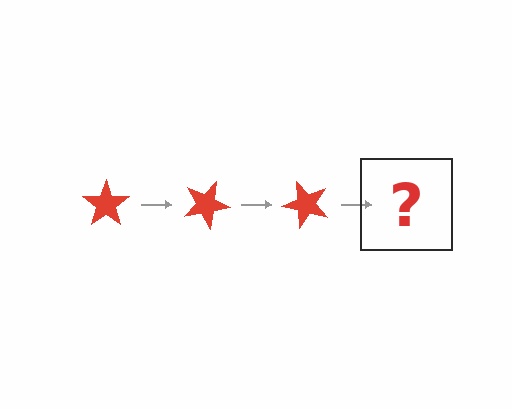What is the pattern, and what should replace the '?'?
The pattern is that the star rotates 25 degrees each step. The '?' should be a red star rotated 75 degrees.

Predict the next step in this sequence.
The next step is a red star rotated 75 degrees.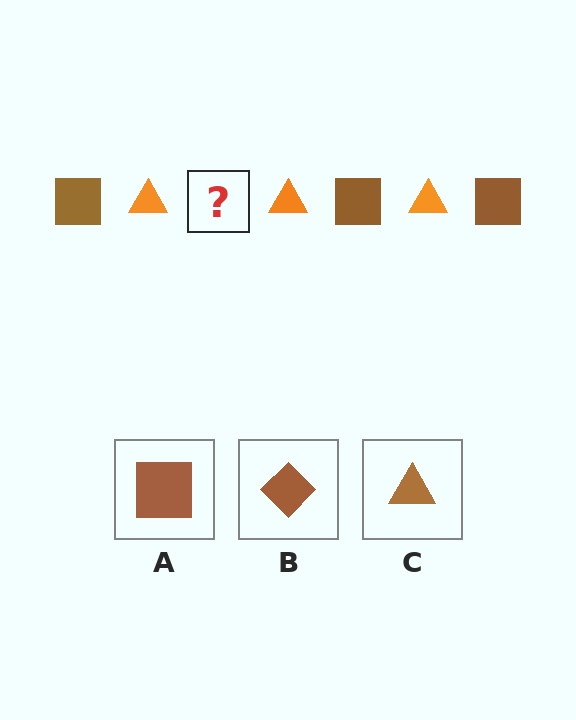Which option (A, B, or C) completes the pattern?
A.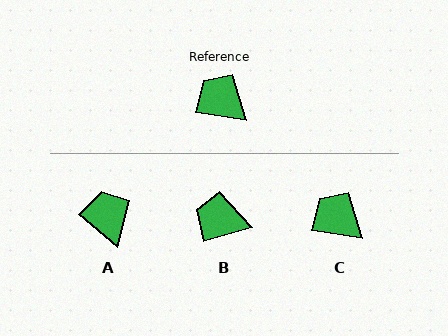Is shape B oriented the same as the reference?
No, it is off by about 26 degrees.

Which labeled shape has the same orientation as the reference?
C.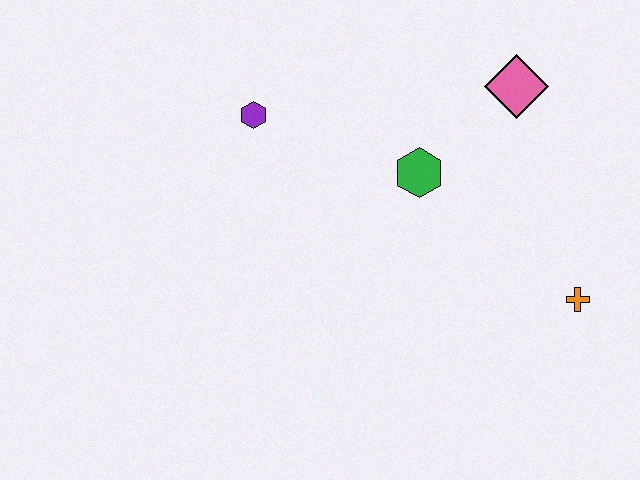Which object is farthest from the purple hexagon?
The orange cross is farthest from the purple hexagon.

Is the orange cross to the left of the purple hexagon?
No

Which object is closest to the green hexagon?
The pink diamond is closest to the green hexagon.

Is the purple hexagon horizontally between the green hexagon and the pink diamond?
No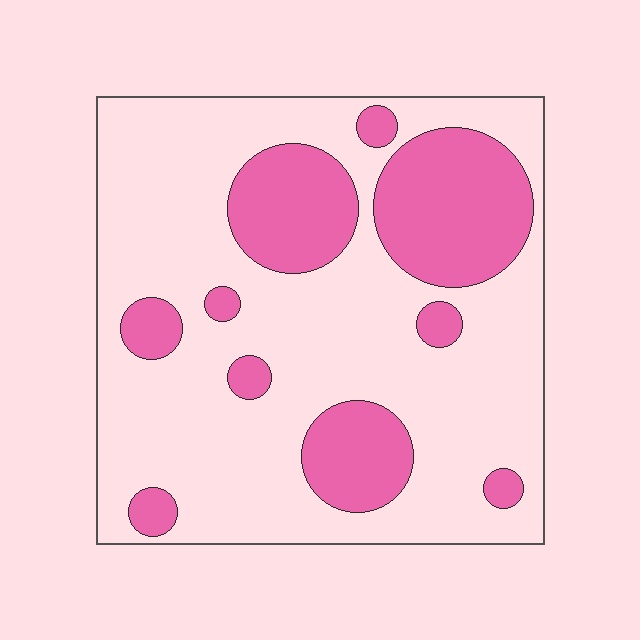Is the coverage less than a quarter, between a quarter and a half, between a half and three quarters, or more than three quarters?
Between a quarter and a half.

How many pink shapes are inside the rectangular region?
10.